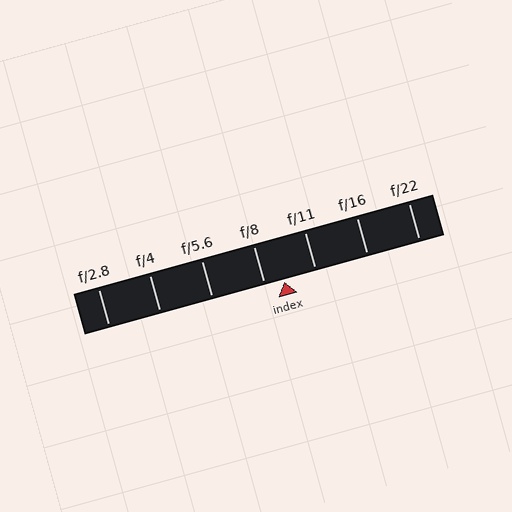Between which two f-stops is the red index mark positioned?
The index mark is between f/8 and f/11.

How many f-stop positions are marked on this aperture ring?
There are 7 f-stop positions marked.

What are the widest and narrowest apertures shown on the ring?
The widest aperture shown is f/2.8 and the narrowest is f/22.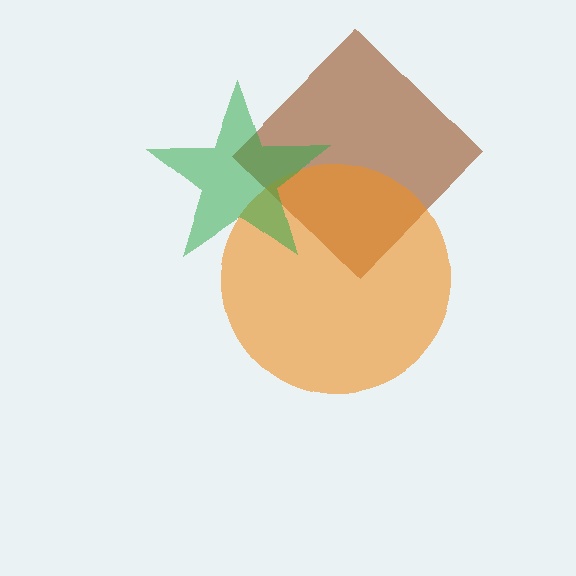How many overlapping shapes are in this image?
There are 3 overlapping shapes in the image.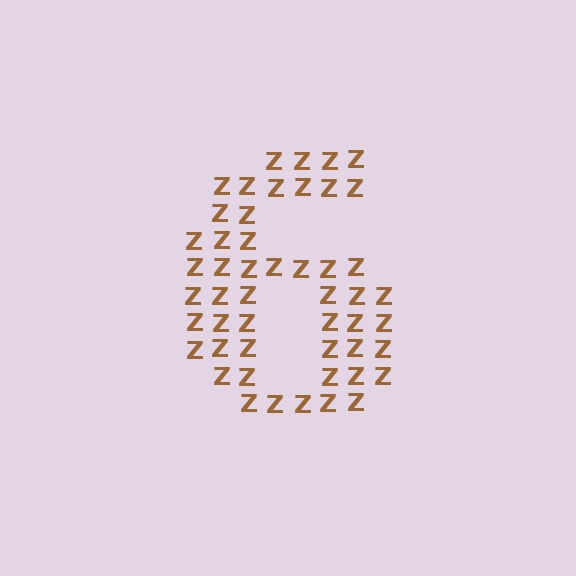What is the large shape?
The large shape is the digit 6.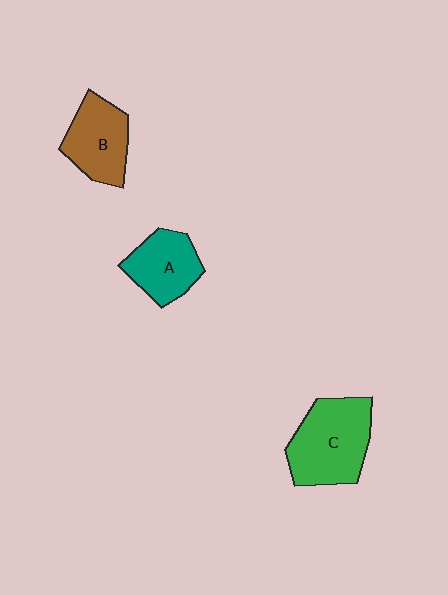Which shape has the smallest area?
Shape A (teal).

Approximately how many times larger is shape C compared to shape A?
Approximately 1.5 times.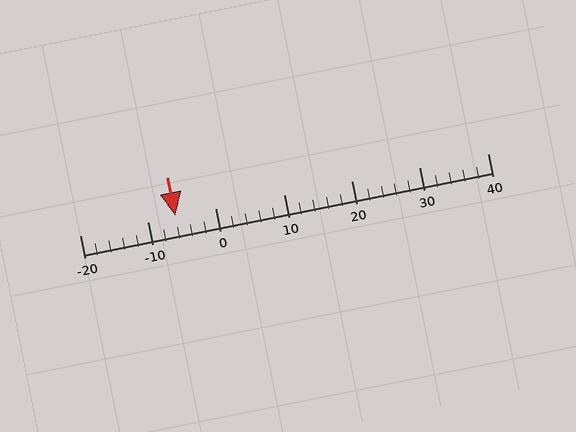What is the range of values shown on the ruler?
The ruler shows values from -20 to 40.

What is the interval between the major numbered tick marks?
The major tick marks are spaced 10 units apart.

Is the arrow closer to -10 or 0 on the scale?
The arrow is closer to -10.